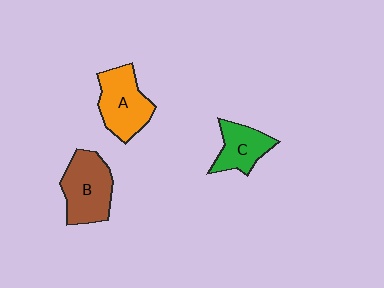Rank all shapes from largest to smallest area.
From largest to smallest: B (brown), A (orange), C (green).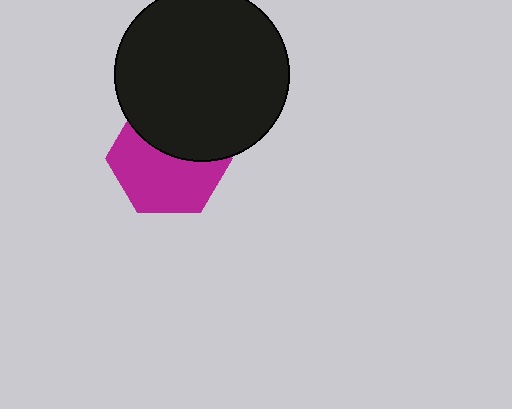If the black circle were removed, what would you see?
You would see the complete magenta hexagon.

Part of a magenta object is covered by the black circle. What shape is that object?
It is a hexagon.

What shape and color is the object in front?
The object in front is a black circle.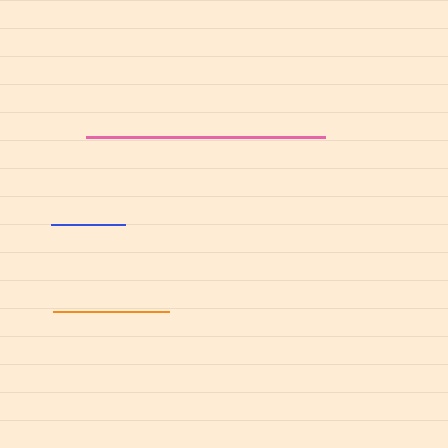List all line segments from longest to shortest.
From longest to shortest: pink, orange, blue.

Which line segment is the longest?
The pink line is the longest at approximately 239 pixels.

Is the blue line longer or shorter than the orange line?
The orange line is longer than the blue line.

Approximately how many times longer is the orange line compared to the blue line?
The orange line is approximately 1.5 times the length of the blue line.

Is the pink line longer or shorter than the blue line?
The pink line is longer than the blue line.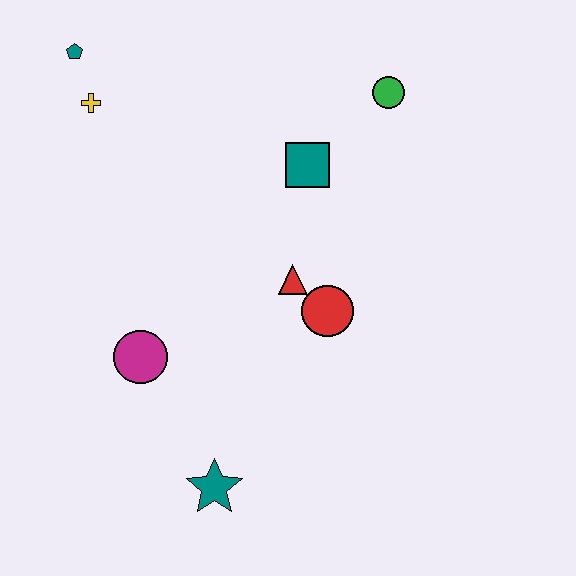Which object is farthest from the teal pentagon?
The teal star is farthest from the teal pentagon.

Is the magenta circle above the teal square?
No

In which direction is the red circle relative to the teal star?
The red circle is above the teal star.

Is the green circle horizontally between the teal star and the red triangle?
No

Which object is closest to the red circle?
The red triangle is closest to the red circle.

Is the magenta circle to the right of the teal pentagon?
Yes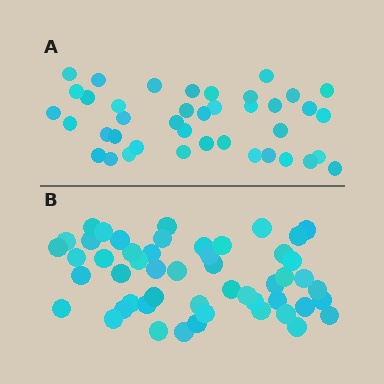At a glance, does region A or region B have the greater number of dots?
Region B (the bottom region) has more dots.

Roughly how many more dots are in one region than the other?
Region B has roughly 12 or so more dots than region A.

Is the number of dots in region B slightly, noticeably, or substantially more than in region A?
Region B has noticeably more, but not dramatically so. The ratio is roughly 1.3 to 1.